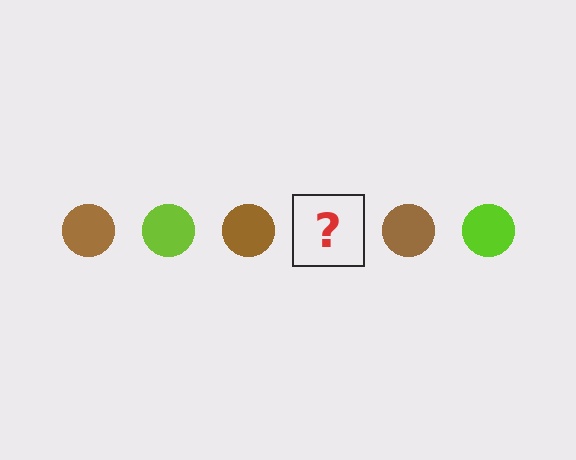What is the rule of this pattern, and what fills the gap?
The rule is that the pattern cycles through brown, lime circles. The gap should be filled with a lime circle.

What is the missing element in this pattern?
The missing element is a lime circle.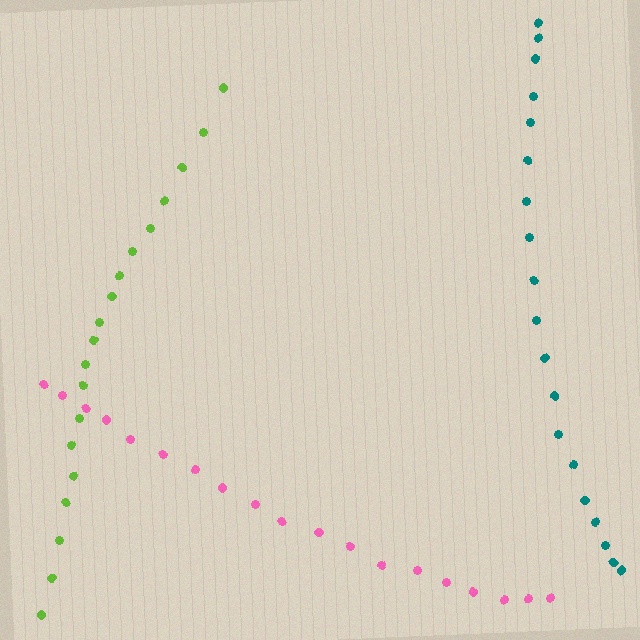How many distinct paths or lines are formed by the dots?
There are 3 distinct paths.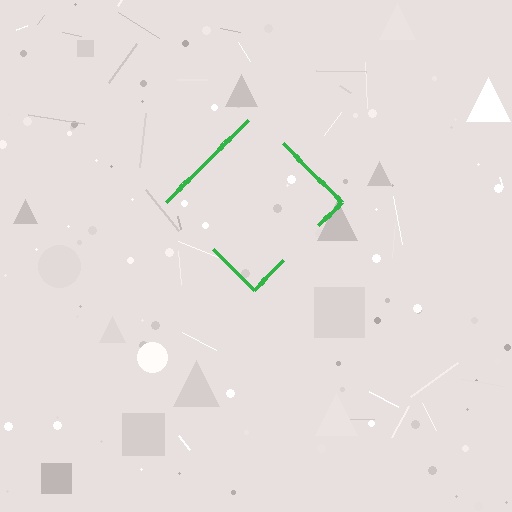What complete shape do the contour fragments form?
The contour fragments form a diamond.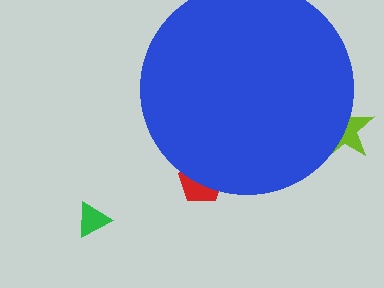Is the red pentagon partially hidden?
Yes, the red pentagon is partially hidden behind the blue circle.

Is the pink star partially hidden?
Yes, the pink star is partially hidden behind the blue circle.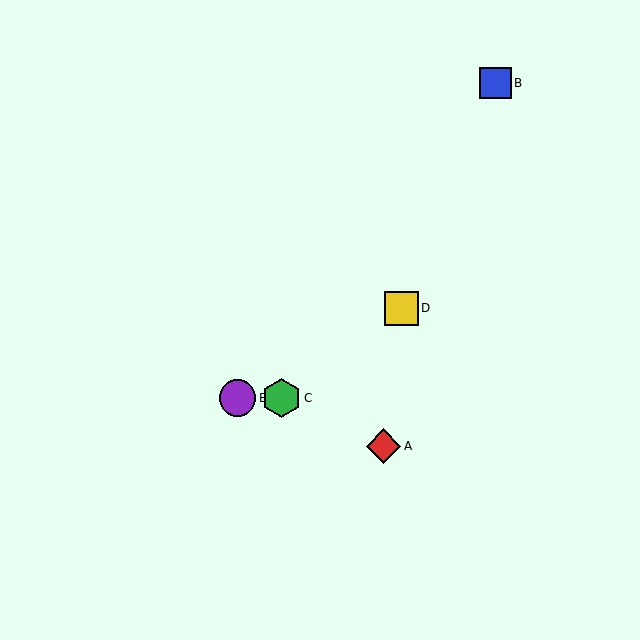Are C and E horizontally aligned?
Yes, both are at y≈398.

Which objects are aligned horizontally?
Objects C, E are aligned horizontally.